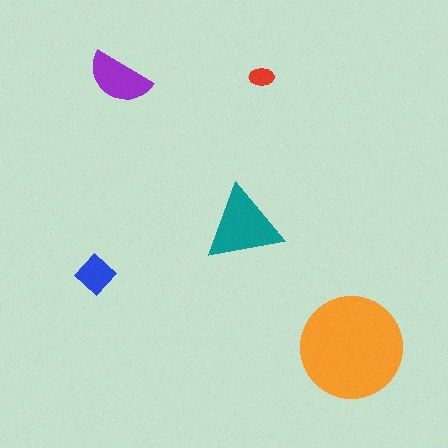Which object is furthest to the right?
The orange circle is rightmost.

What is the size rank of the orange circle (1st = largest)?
1st.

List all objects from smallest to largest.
The red ellipse, the blue diamond, the purple semicircle, the teal triangle, the orange circle.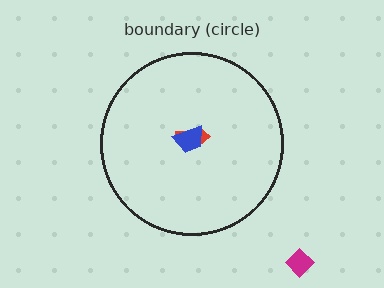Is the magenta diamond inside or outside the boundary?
Outside.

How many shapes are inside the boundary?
2 inside, 1 outside.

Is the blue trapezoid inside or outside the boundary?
Inside.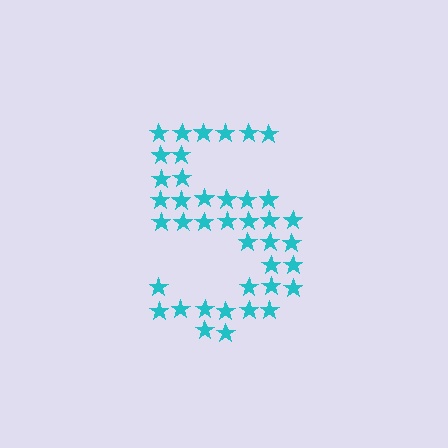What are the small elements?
The small elements are stars.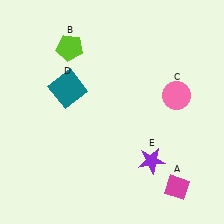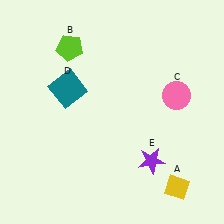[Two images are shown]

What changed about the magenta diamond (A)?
In Image 1, A is magenta. In Image 2, it changed to yellow.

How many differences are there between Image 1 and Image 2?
There is 1 difference between the two images.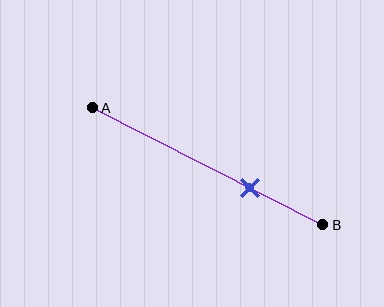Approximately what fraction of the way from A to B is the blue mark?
The blue mark is approximately 70% of the way from A to B.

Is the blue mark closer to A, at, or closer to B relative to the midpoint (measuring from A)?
The blue mark is closer to point B than the midpoint of segment AB.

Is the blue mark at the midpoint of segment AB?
No, the mark is at about 70% from A, not at the 50% midpoint.